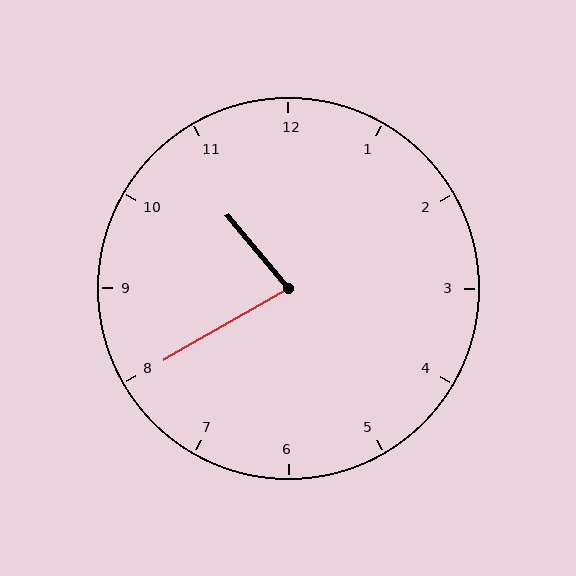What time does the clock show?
10:40.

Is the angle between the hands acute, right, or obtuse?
It is acute.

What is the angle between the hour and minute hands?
Approximately 80 degrees.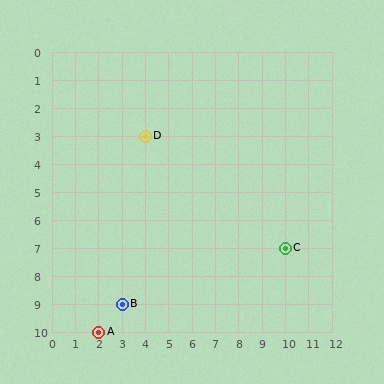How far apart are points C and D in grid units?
Points C and D are 6 columns and 4 rows apart (about 7.2 grid units diagonally).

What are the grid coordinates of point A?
Point A is at grid coordinates (2, 10).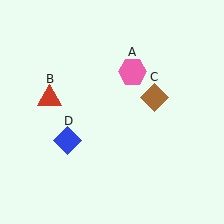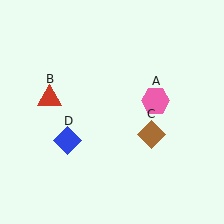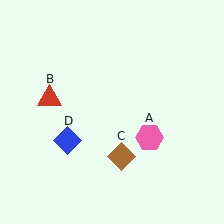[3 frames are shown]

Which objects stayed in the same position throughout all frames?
Red triangle (object B) and blue diamond (object D) remained stationary.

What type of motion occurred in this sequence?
The pink hexagon (object A), brown diamond (object C) rotated clockwise around the center of the scene.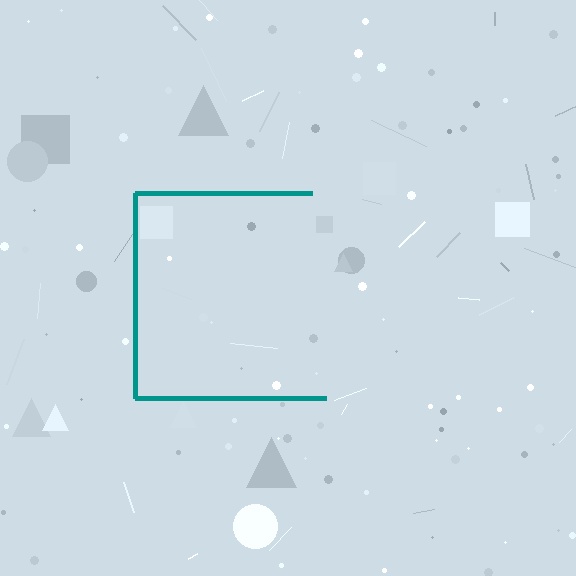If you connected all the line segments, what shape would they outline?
They would outline a square.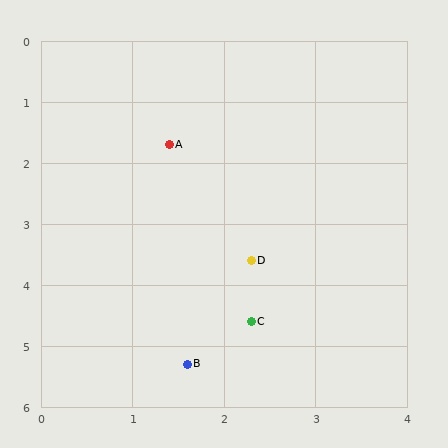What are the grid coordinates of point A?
Point A is at approximately (1.4, 1.7).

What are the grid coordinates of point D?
Point D is at approximately (2.3, 3.6).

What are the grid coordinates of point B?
Point B is at approximately (1.6, 5.3).